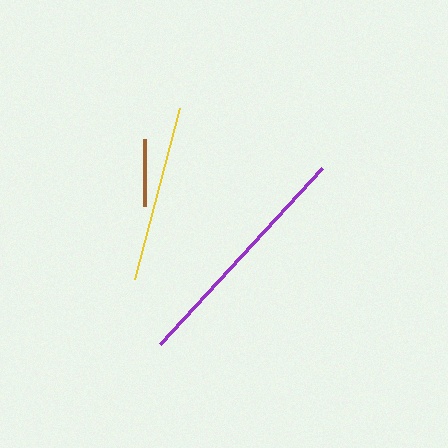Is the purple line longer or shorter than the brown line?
The purple line is longer than the brown line.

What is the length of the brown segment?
The brown segment is approximately 67 pixels long.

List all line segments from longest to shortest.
From longest to shortest: purple, yellow, brown.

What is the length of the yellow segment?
The yellow segment is approximately 177 pixels long.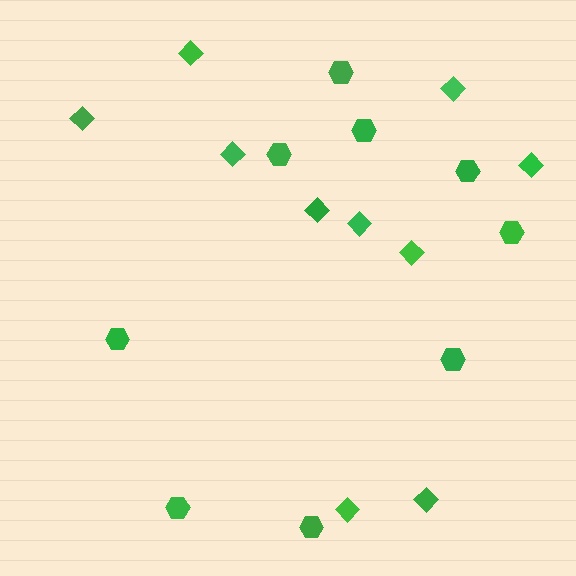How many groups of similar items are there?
There are 2 groups: one group of hexagons (9) and one group of diamonds (10).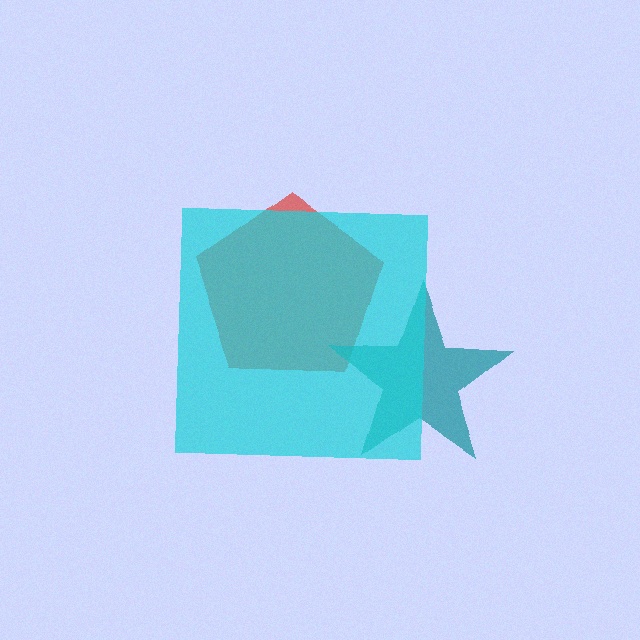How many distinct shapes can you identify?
There are 3 distinct shapes: a red pentagon, a teal star, a cyan square.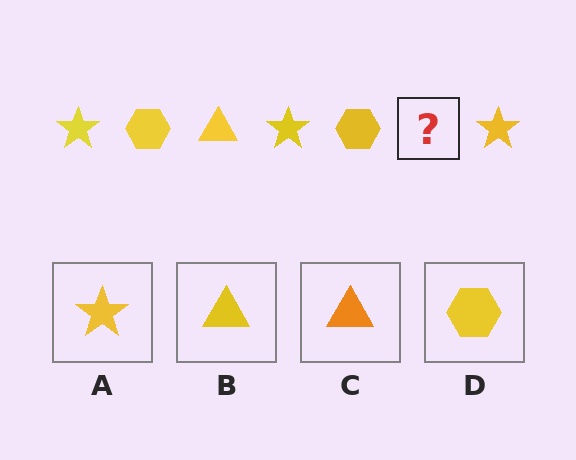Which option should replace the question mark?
Option B.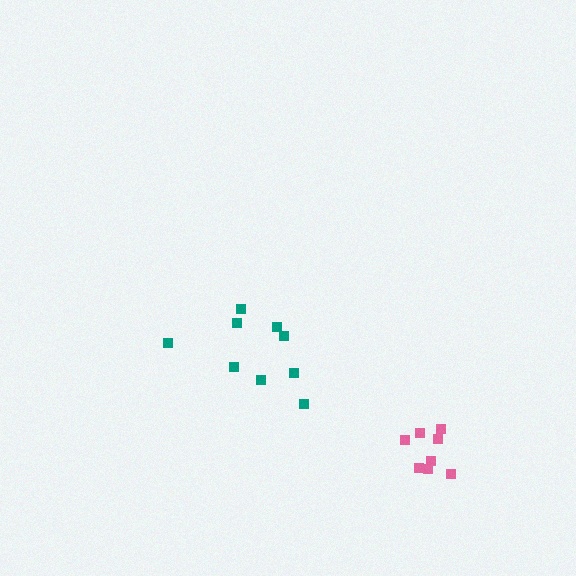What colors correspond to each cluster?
The clusters are colored: teal, pink.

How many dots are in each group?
Group 1: 9 dots, Group 2: 8 dots (17 total).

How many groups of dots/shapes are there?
There are 2 groups.